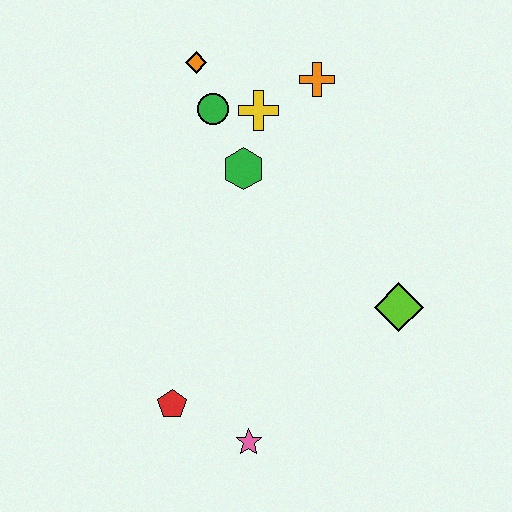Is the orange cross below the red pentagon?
No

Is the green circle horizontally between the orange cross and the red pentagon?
Yes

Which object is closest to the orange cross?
The yellow cross is closest to the orange cross.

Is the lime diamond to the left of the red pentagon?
No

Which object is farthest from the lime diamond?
The orange diamond is farthest from the lime diamond.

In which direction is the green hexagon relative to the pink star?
The green hexagon is above the pink star.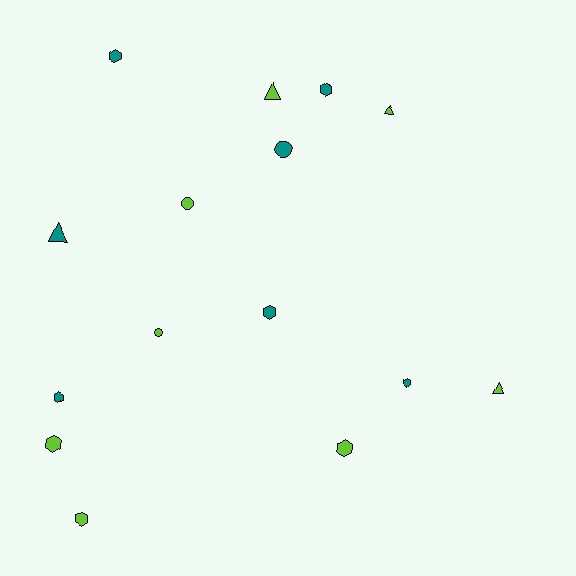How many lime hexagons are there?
There are 3 lime hexagons.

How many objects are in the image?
There are 15 objects.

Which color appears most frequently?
Lime, with 8 objects.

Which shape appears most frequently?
Hexagon, with 8 objects.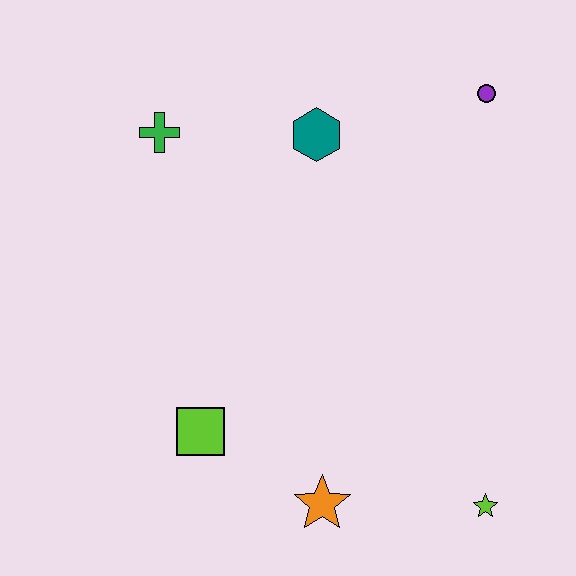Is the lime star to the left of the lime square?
No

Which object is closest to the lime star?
The orange star is closest to the lime star.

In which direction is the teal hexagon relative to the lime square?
The teal hexagon is above the lime square.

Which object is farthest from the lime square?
The purple circle is farthest from the lime square.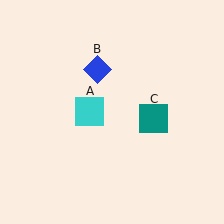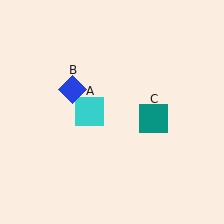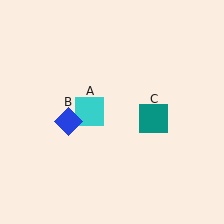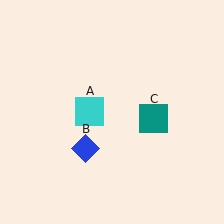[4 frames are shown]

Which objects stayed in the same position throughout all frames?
Cyan square (object A) and teal square (object C) remained stationary.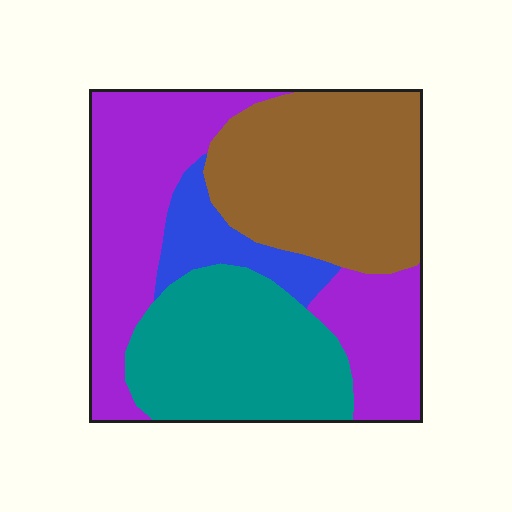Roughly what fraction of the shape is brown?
Brown covers 30% of the shape.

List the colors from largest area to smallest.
From largest to smallest: purple, brown, teal, blue.